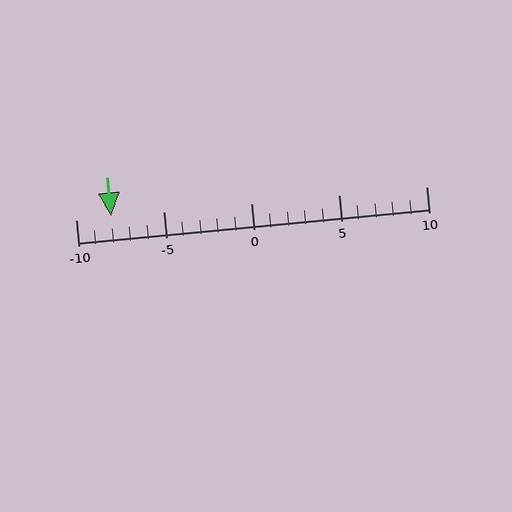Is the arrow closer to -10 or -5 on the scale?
The arrow is closer to -10.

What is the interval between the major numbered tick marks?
The major tick marks are spaced 5 units apart.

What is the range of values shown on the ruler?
The ruler shows values from -10 to 10.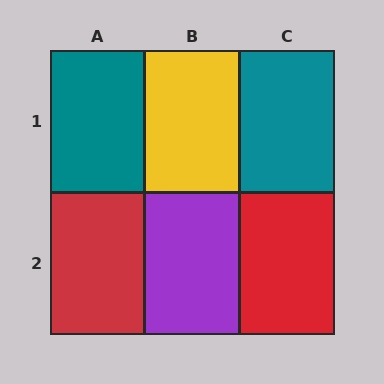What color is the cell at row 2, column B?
Purple.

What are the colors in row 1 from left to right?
Teal, yellow, teal.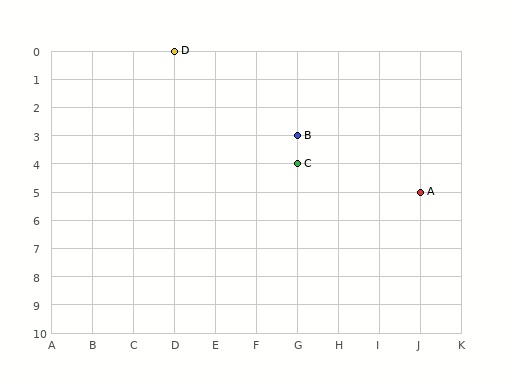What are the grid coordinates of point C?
Point C is at grid coordinates (G, 4).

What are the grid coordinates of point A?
Point A is at grid coordinates (J, 5).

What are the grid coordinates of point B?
Point B is at grid coordinates (G, 3).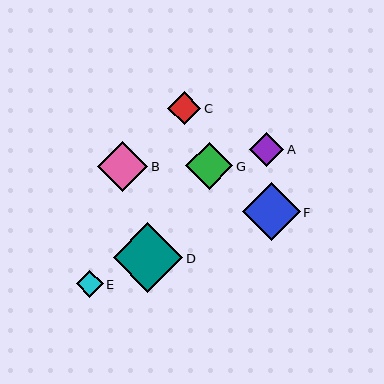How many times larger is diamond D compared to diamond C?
Diamond D is approximately 2.1 times the size of diamond C.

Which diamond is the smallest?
Diamond E is the smallest with a size of approximately 27 pixels.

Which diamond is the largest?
Diamond D is the largest with a size of approximately 69 pixels.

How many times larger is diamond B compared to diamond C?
Diamond B is approximately 1.5 times the size of diamond C.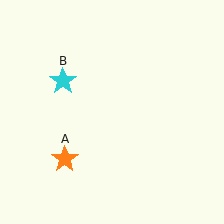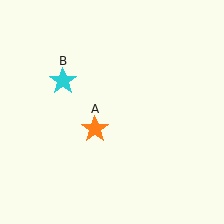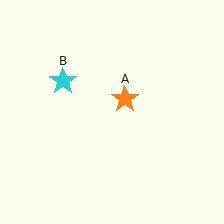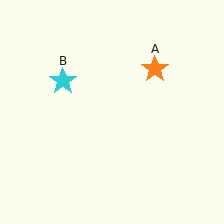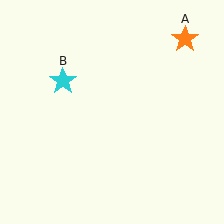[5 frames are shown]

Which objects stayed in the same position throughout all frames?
Cyan star (object B) remained stationary.